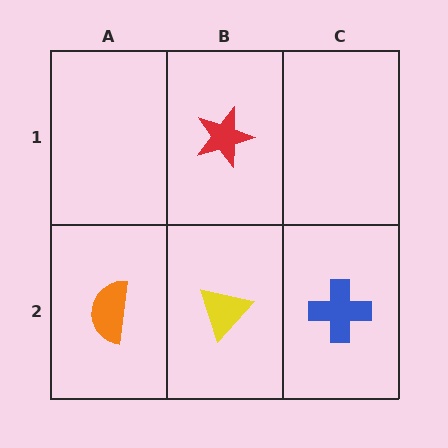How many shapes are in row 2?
3 shapes.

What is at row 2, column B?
A yellow triangle.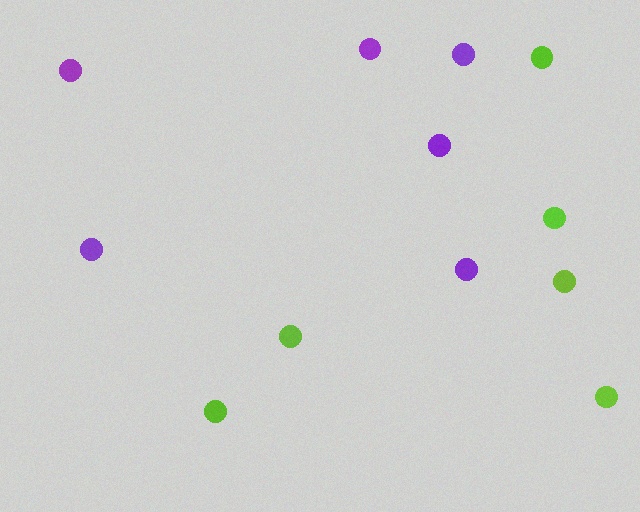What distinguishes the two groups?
There are 2 groups: one group of lime circles (6) and one group of purple circles (6).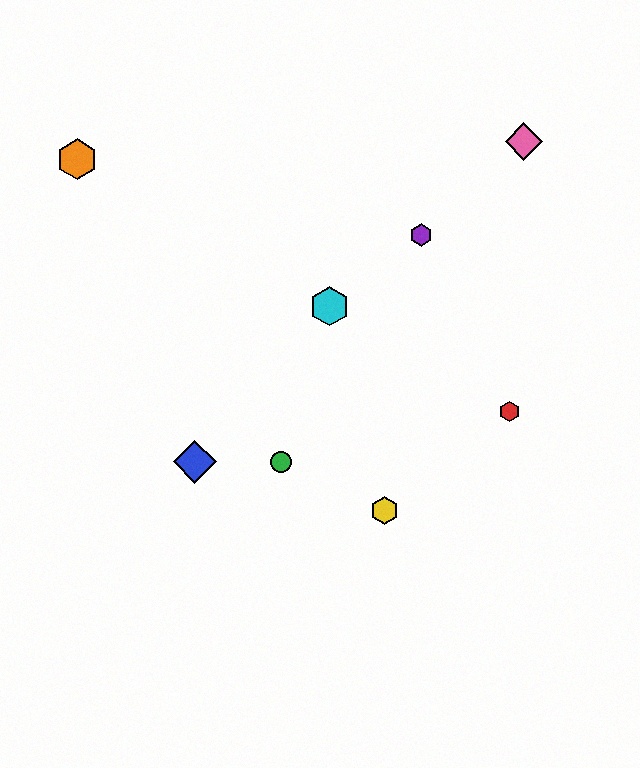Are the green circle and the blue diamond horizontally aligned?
Yes, both are at y≈462.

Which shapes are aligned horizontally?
The blue diamond, the green circle are aligned horizontally.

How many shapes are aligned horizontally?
2 shapes (the blue diamond, the green circle) are aligned horizontally.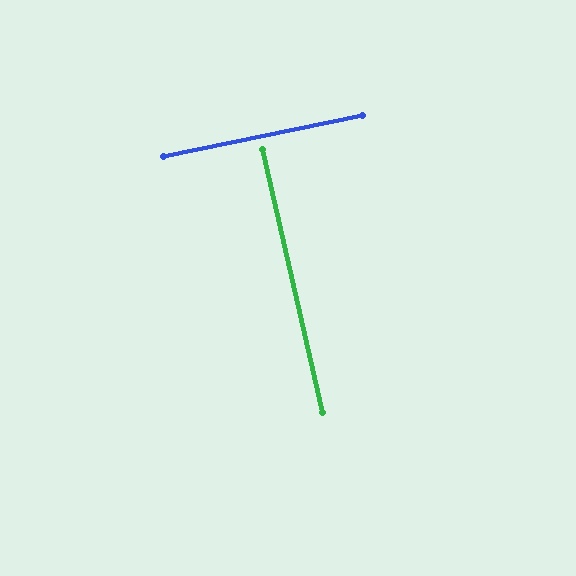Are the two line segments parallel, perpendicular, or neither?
Perpendicular — they meet at approximately 89°.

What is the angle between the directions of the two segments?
Approximately 89 degrees.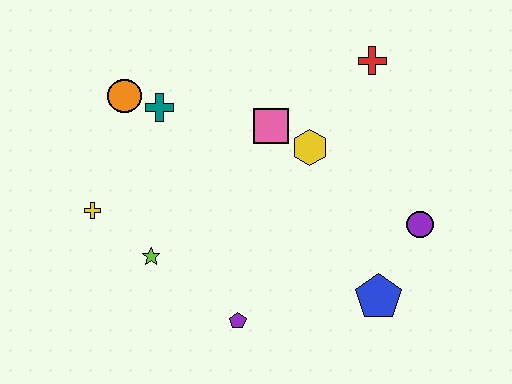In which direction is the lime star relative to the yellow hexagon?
The lime star is to the left of the yellow hexagon.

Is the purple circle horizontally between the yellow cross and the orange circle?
No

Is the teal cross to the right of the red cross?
No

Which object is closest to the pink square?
The yellow hexagon is closest to the pink square.